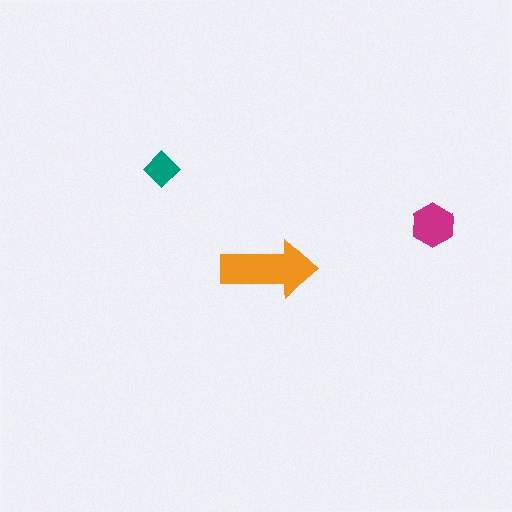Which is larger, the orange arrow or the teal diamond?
The orange arrow.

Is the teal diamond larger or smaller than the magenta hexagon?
Smaller.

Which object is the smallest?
The teal diamond.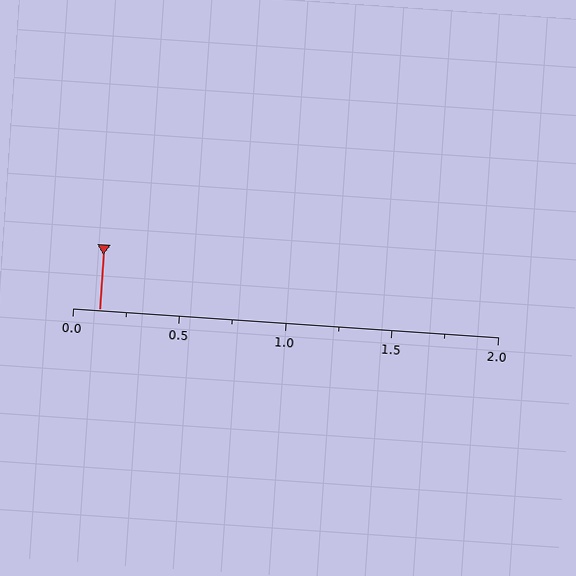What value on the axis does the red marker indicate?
The marker indicates approximately 0.12.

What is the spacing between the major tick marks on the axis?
The major ticks are spaced 0.5 apart.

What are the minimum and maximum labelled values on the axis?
The axis runs from 0.0 to 2.0.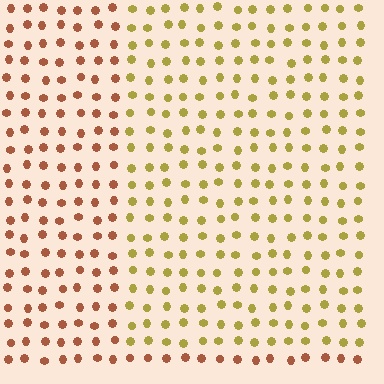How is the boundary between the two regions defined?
The boundary is defined purely by a slight shift in hue (about 42 degrees). Spacing, size, and orientation are identical on both sides.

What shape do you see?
I see a rectangle.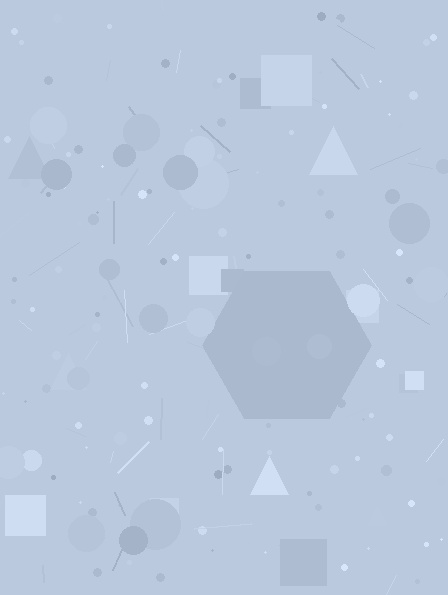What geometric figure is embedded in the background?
A hexagon is embedded in the background.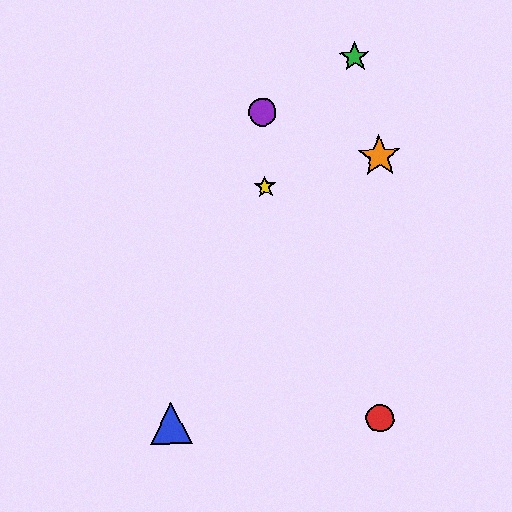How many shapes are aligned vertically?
2 shapes (the yellow star, the purple circle) are aligned vertically.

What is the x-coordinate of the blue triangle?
The blue triangle is at x≈171.